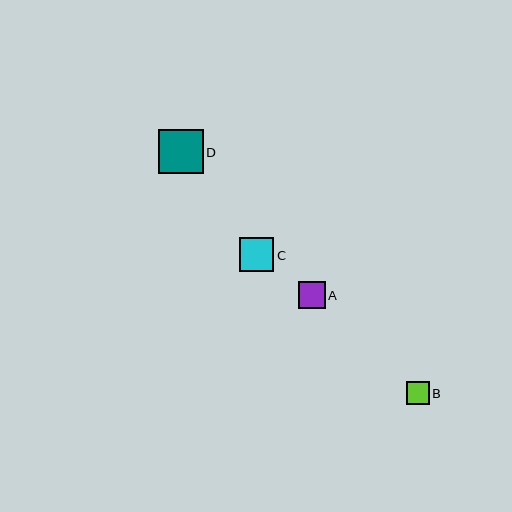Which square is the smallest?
Square B is the smallest with a size of approximately 23 pixels.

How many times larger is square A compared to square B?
Square A is approximately 1.2 times the size of square B.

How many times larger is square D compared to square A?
Square D is approximately 1.7 times the size of square A.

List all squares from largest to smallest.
From largest to smallest: D, C, A, B.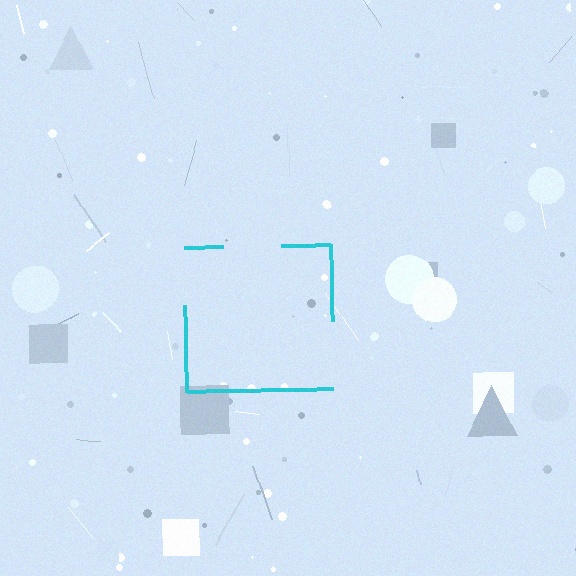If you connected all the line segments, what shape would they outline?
They would outline a square.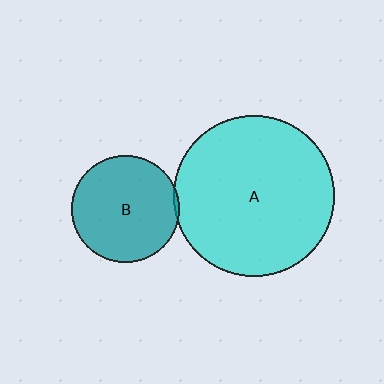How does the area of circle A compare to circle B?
Approximately 2.2 times.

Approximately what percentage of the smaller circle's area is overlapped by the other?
Approximately 5%.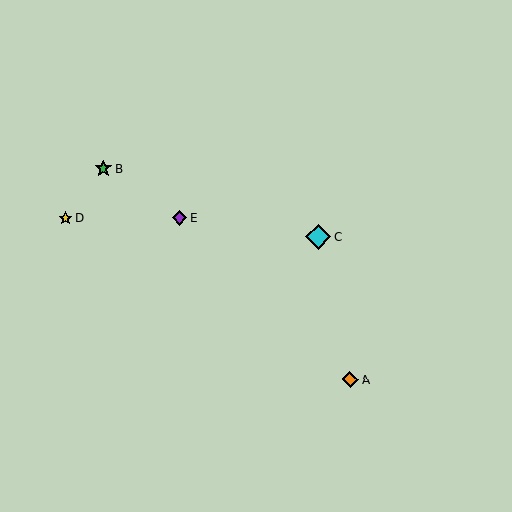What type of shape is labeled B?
Shape B is a green star.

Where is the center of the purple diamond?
The center of the purple diamond is at (180, 218).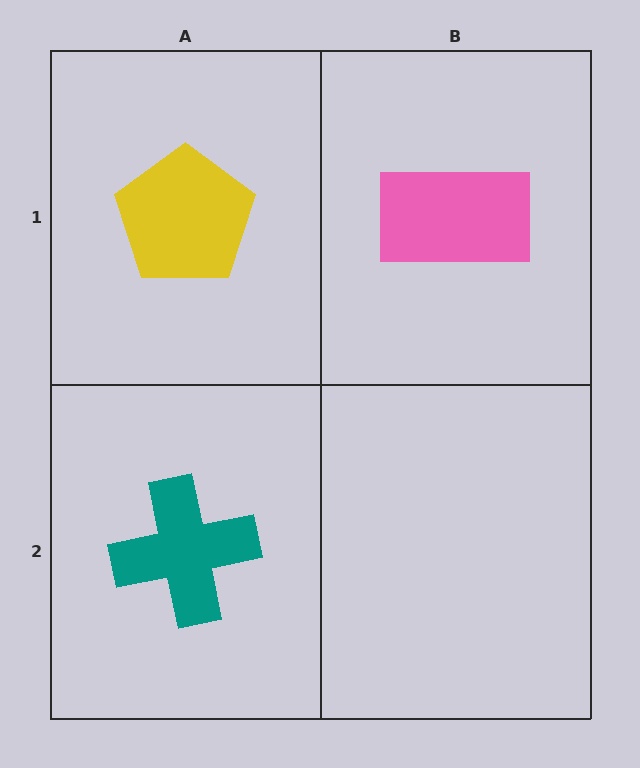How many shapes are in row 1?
2 shapes.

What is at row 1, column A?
A yellow pentagon.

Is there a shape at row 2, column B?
No, that cell is empty.